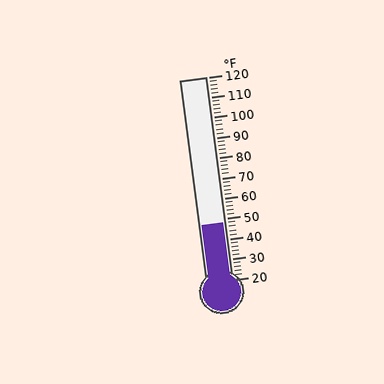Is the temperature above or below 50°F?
The temperature is below 50°F.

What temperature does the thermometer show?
The thermometer shows approximately 48°F.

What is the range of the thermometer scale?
The thermometer scale ranges from 20°F to 120°F.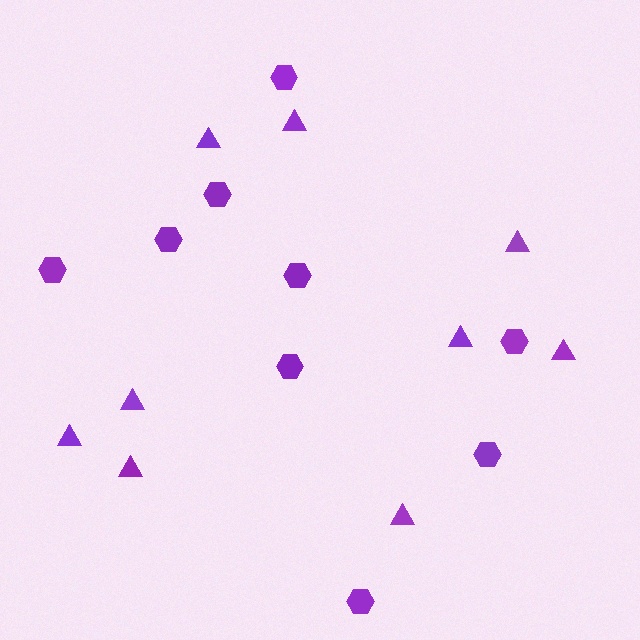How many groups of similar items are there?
There are 2 groups: one group of triangles (9) and one group of hexagons (9).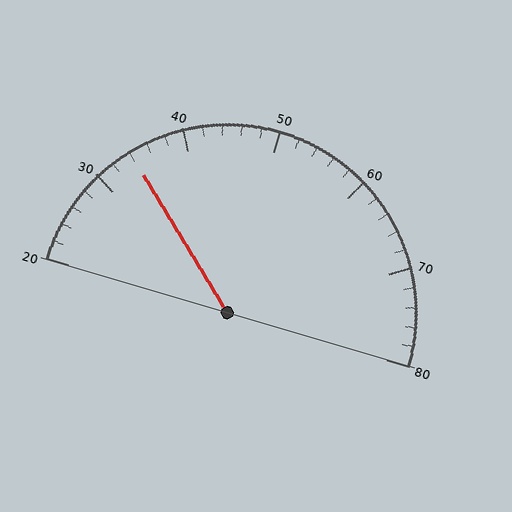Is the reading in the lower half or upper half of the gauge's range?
The reading is in the lower half of the range (20 to 80).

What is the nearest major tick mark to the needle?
The nearest major tick mark is 30.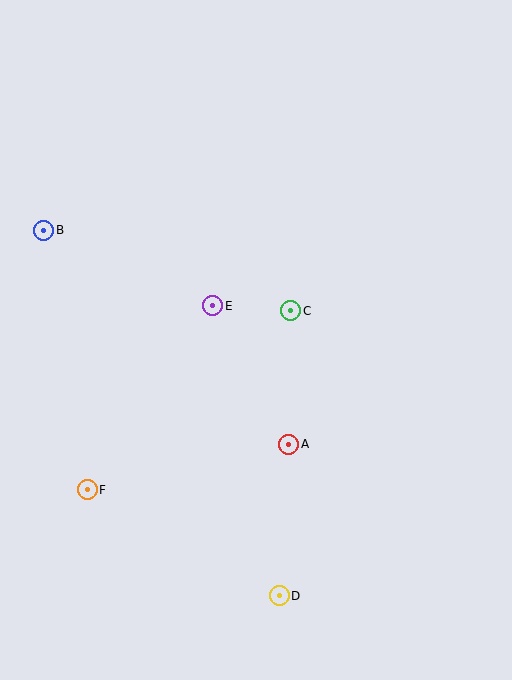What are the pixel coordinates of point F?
Point F is at (87, 490).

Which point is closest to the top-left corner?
Point B is closest to the top-left corner.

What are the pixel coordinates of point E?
Point E is at (213, 306).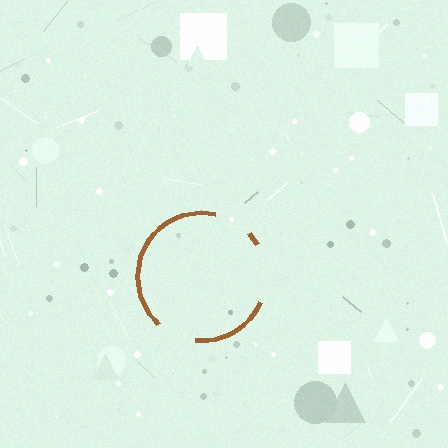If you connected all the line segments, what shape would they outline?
They would outline a circle.